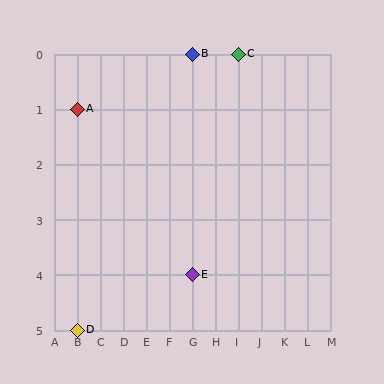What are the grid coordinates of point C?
Point C is at grid coordinates (I, 0).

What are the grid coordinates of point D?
Point D is at grid coordinates (B, 5).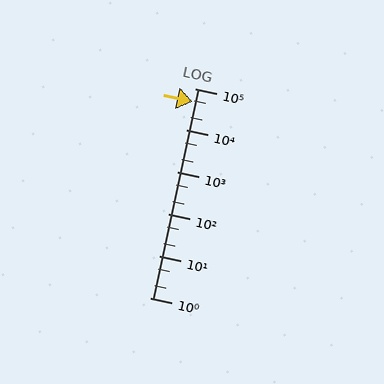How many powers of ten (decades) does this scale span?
The scale spans 5 decades, from 1 to 100000.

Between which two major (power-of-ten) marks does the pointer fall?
The pointer is between 10000 and 100000.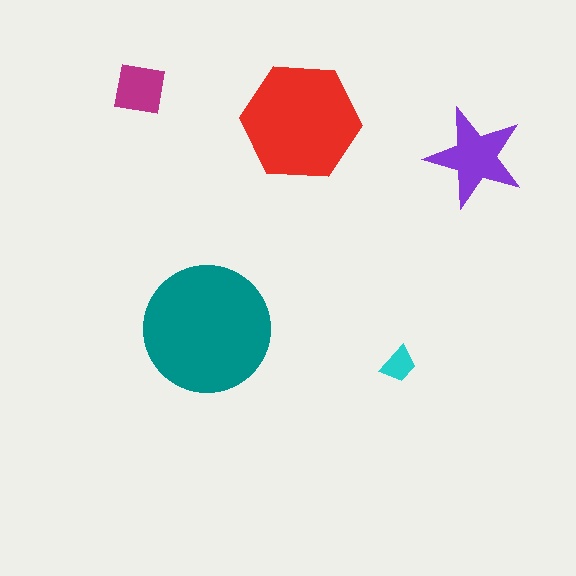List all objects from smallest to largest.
The cyan trapezoid, the magenta square, the purple star, the red hexagon, the teal circle.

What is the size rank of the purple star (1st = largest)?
3rd.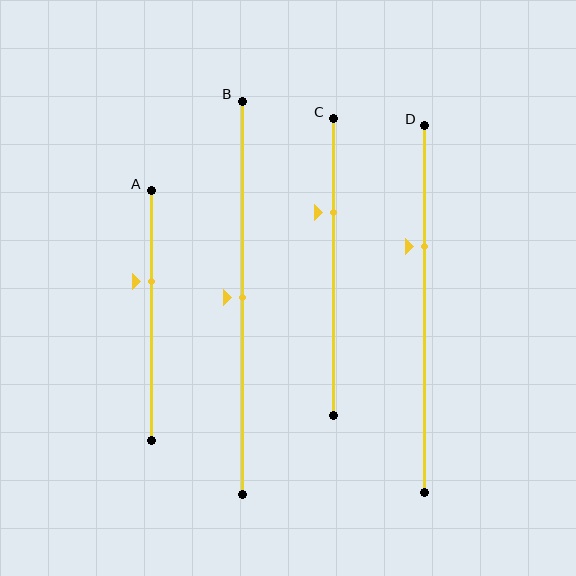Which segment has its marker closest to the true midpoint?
Segment B has its marker closest to the true midpoint.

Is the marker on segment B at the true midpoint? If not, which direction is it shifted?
Yes, the marker on segment B is at the true midpoint.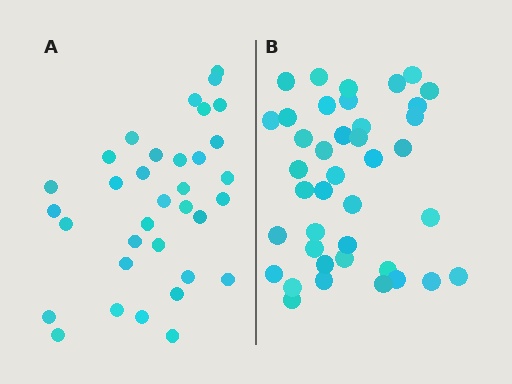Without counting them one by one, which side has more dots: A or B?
Region B (the right region) has more dots.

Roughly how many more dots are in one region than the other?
Region B has about 6 more dots than region A.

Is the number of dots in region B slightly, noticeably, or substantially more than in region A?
Region B has only slightly more — the two regions are fairly close. The ratio is roughly 1.2 to 1.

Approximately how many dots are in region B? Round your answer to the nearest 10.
About 40 dots.